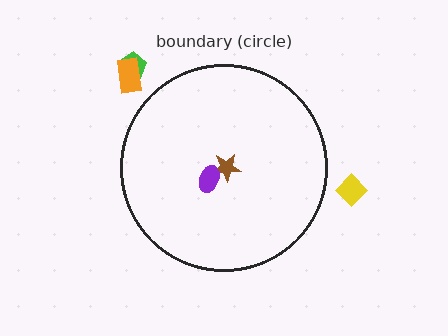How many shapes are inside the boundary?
2 inside, 3 outside.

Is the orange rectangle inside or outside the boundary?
Outside.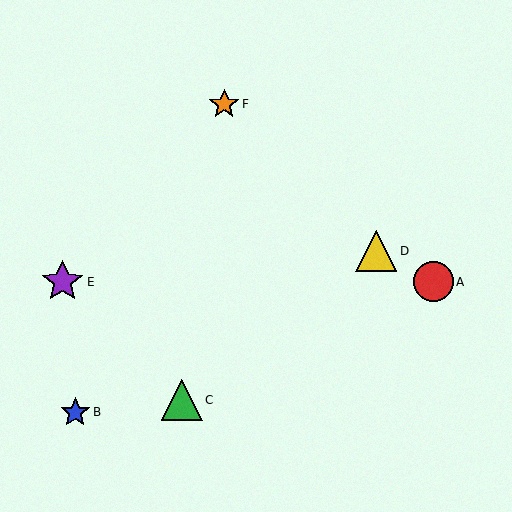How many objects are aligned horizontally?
2 objects (A, E) are aligned horizontally.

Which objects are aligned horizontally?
Objects A, E are aligned horizontally.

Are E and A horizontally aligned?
Yes, both are at y≈282.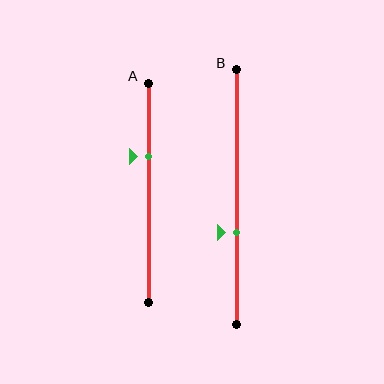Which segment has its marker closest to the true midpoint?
Segment B has its marker closest to the true midpoint.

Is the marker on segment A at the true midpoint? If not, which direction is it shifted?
No, the marker on segment A is shifted upward by about 16% of the segment length.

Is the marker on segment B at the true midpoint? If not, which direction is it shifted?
No, the marker on segment B is shifted downward by about 14% of the segment length.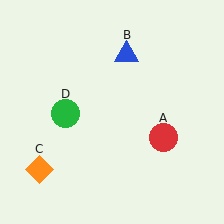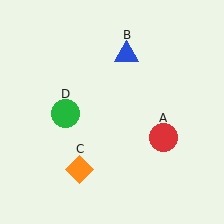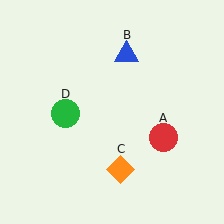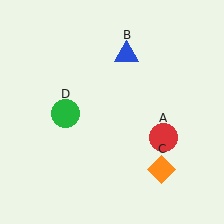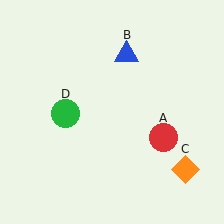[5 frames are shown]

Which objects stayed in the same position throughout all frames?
Red circle (object A) and blue triangle (object B) and green circle (object D) remained stationary.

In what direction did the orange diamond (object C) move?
The orange diamond (object C) moved right.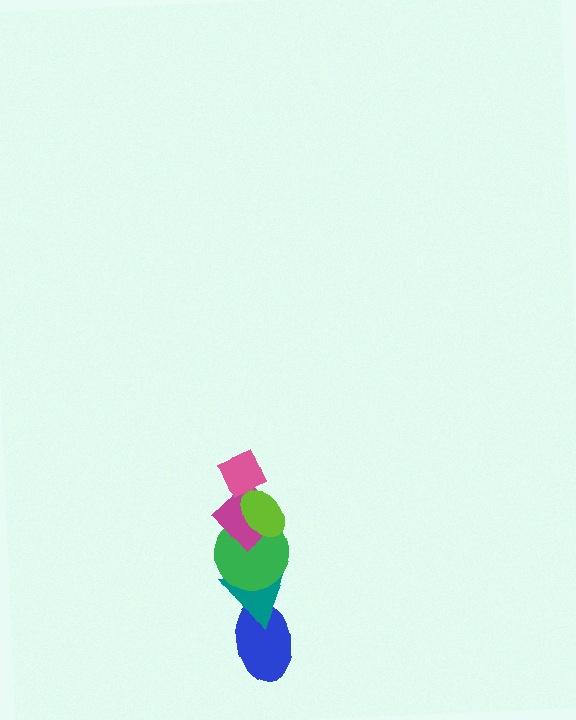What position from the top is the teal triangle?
The teal triangle is 5th from the top.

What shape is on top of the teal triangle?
The green circle is on top of the teal triangle.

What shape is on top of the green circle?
The magenta diamond is on top of the green circle.